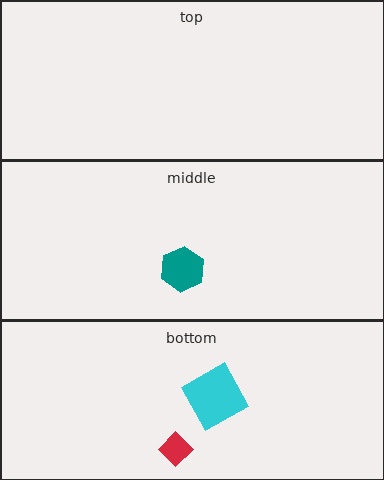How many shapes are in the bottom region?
2.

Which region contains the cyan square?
The bottom region.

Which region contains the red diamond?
The bottom region.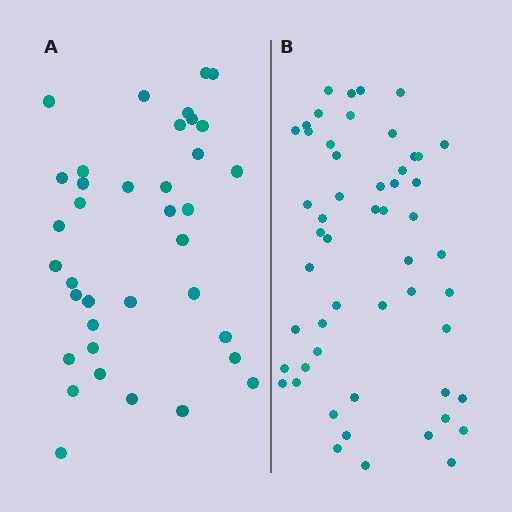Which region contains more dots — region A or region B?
Region B (the right region) has more dots.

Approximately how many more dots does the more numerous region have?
Region B has approximately 15 more dots than region A.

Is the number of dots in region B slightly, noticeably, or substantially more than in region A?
Region B has noticeably more, but not dramatically so. The ratio is roughly 1.4 to 1.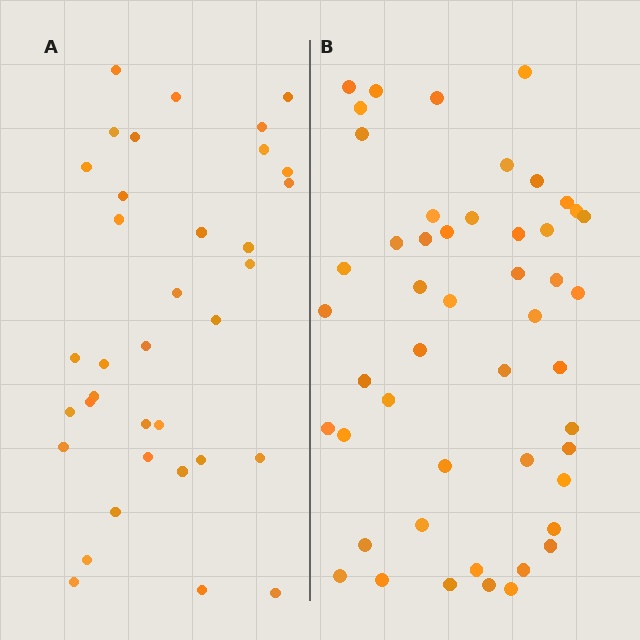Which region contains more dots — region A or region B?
Region B (the right region) has more dots.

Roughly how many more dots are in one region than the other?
Region B has approximately 15 more dots than region A.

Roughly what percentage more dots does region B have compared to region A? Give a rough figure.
About 40% more.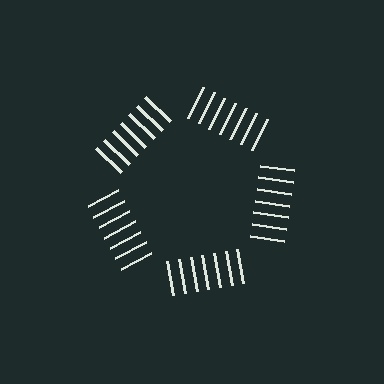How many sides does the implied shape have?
5 sides — the line-ends trace a pentagon.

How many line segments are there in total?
35 — 7 along each of the 5 edges.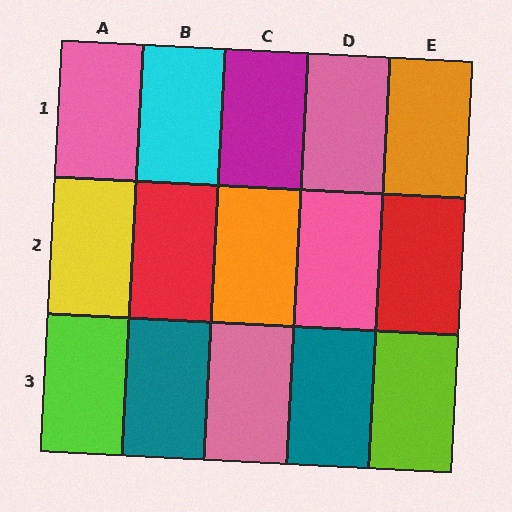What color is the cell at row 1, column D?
Pink.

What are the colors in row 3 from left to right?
Lime, teal, pink, teal, lime.